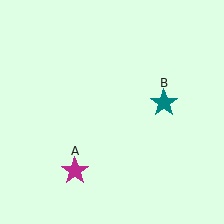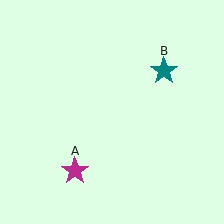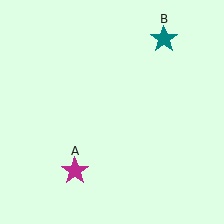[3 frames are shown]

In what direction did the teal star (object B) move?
The teal star (object B) moved up.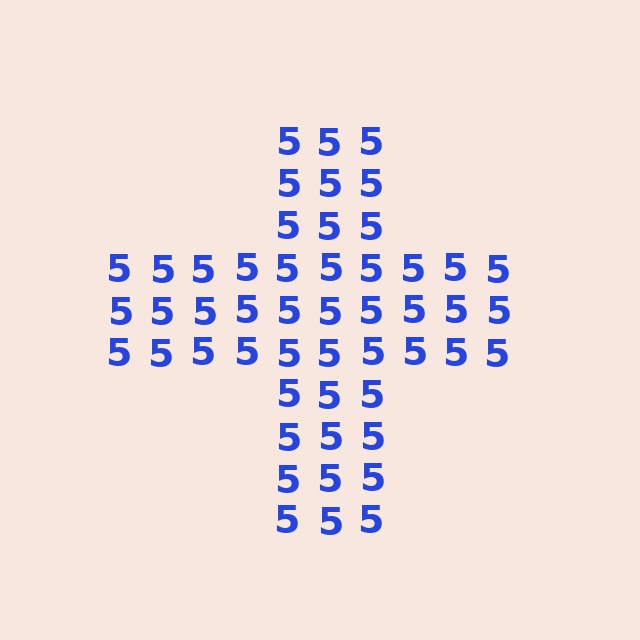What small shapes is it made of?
It is made of small digit 5's.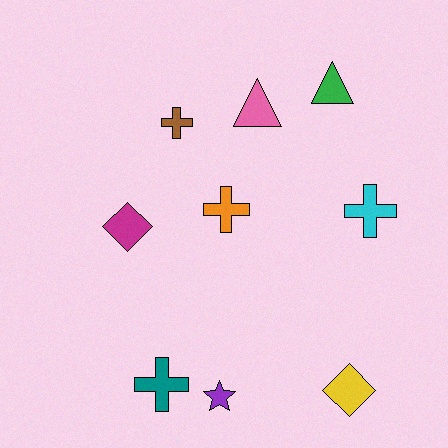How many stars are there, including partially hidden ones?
There is 1 star.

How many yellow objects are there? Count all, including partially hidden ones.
There is 1 yellow object.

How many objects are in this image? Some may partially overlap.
There are 9 objects.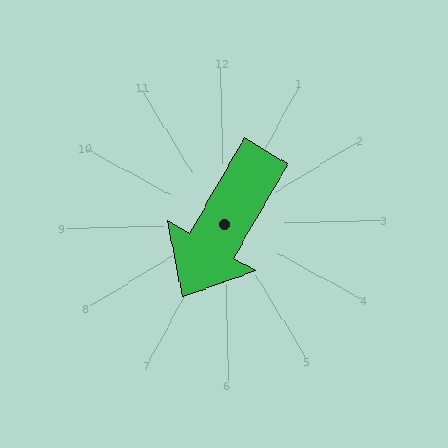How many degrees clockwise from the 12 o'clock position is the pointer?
Approximately 211 degrees.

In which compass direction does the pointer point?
Southwest.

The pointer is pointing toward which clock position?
Roughly 7 o'clock.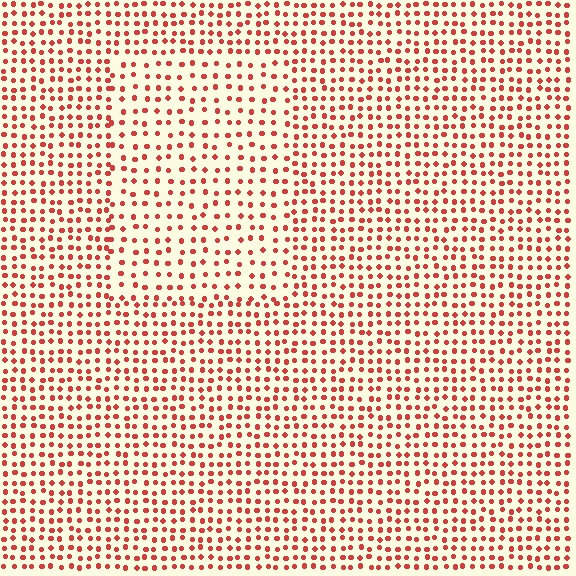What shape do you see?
I see a rectangle.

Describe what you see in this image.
The image contains small red elements arranged at two different densities. A rectangle-shaped region is visible where the elements are less densely packed than the surrounding area.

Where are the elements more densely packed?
The elements are more densely packed outside the rectangle boundary.